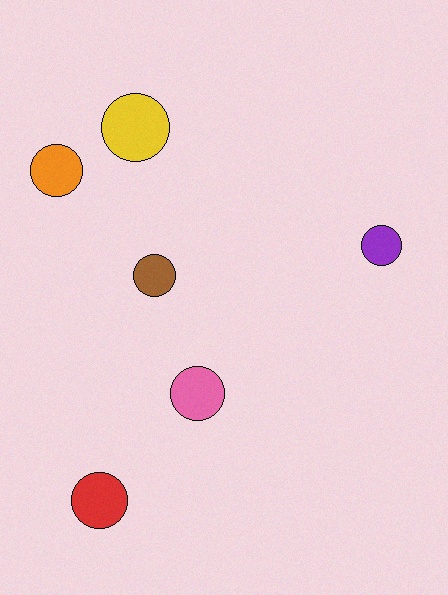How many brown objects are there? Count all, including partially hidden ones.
There is 1 brown object.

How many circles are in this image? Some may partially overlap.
There are 6 circles.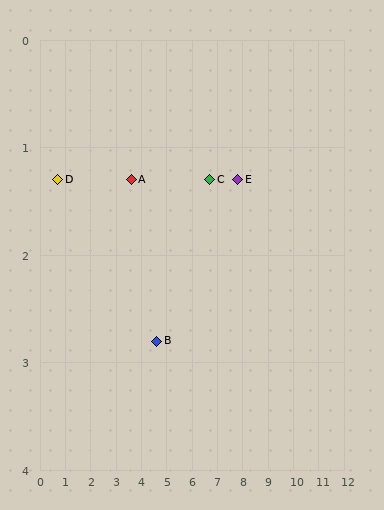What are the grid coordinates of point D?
Point D is at approximately (0.7, 1.3).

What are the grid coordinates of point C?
Point C is at approximately (6.7, 1.3).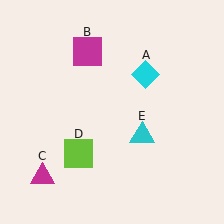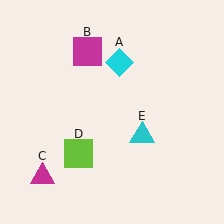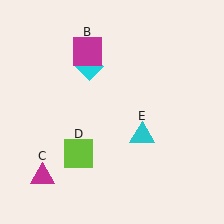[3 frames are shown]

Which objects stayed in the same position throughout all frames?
Magenta square (object B) and magenta triangle (object C) and lime square (object D) and cyan triangle (object E) remained stationary.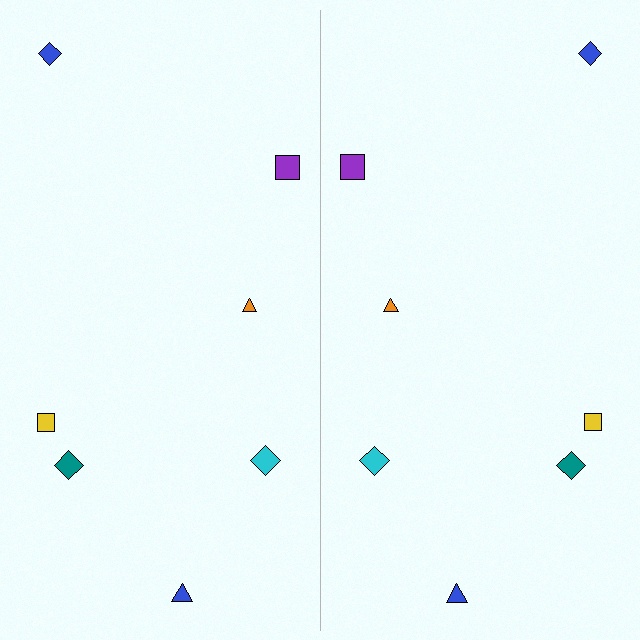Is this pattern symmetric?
Yes, this pattern has bilateral (reflection) symmetry.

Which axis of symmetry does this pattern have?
The pattern has a vertical axis of symmetry running through the center of the image.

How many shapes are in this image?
There are 14 shapes in this image.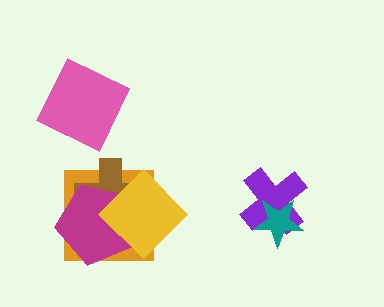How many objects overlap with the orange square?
3 objects overlap with the orange square.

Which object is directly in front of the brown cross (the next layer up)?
The magenta pentagon is directly in front of the brown cross.